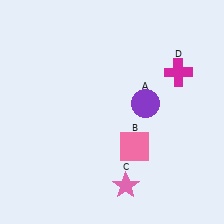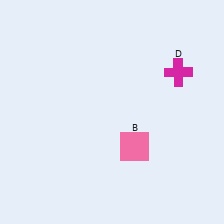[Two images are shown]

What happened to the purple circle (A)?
The purple circle (A) was removed in Image 2. It was in the top-right area of Image 1.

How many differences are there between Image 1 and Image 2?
There are 2 differences between the two images.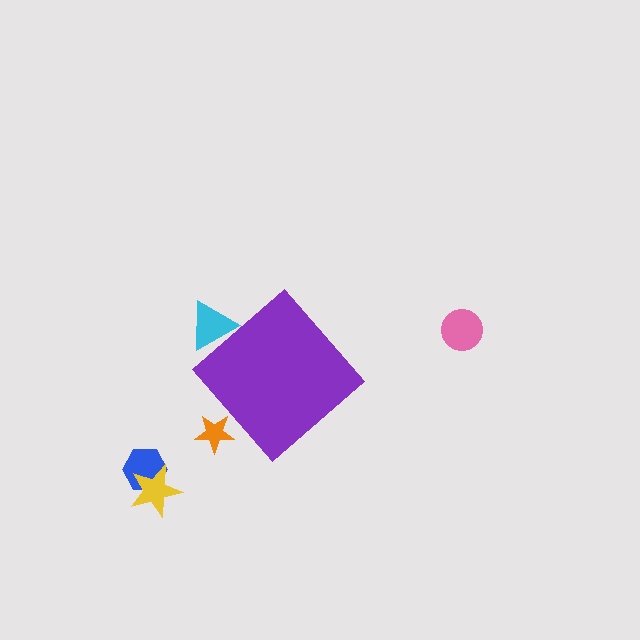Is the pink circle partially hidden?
No, the pink circle is fully visible.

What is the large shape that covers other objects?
A purple diamond.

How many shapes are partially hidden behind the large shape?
2 shapes are partially hidden.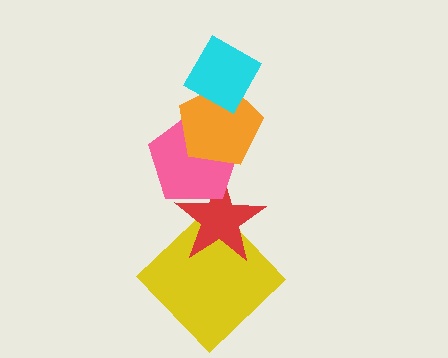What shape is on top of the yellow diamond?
The red star is on top of the yellow diamond.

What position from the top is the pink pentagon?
The pink pentagon is 3rd from the top.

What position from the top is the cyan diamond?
The cyan diamond is 1st from the top.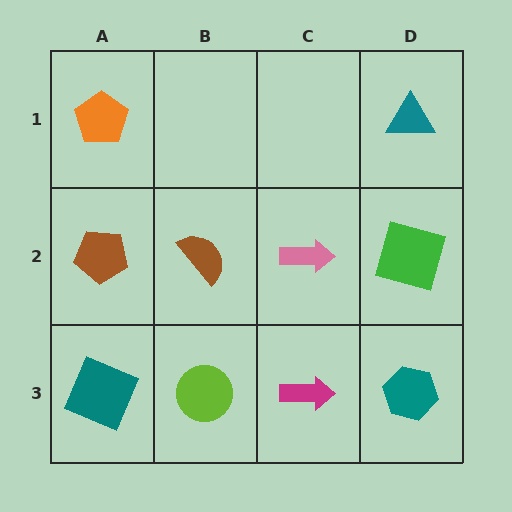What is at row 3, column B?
A lime circle.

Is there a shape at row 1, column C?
No, that cell is empty.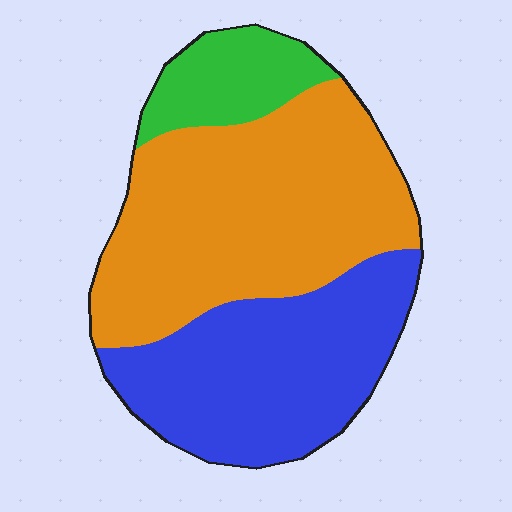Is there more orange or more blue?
Orange.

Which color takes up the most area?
Orange, at roughly 50%.